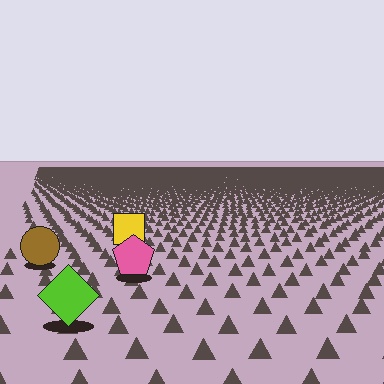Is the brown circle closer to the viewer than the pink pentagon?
No. The pink pentagon is closer — you can tell from the texture gradient: the ground texture is coarser near it.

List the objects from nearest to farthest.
From nearest to farthest: the lime diamond, the pink pentagon, the brown circle, the yellow square.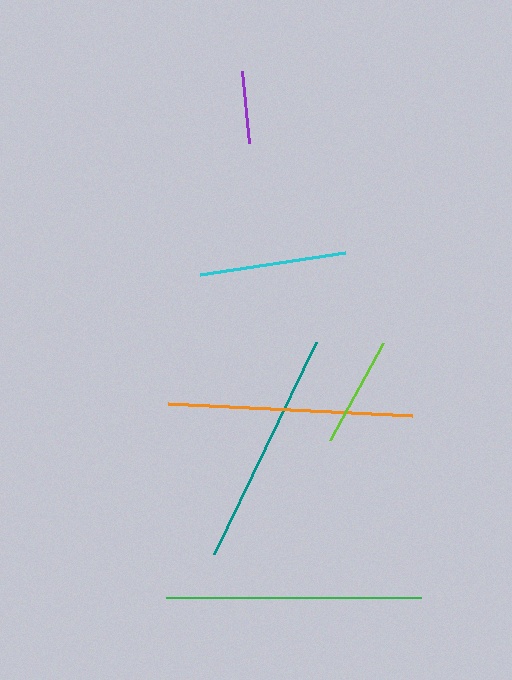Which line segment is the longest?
The green line is the longest at approximately 255 pixels.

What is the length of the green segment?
The green segment is approximately 255 pixels long.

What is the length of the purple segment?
The purple segment is approximately 72 pixels long.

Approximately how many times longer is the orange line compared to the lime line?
The orange line is approximately 2.2 times the length of the lime line.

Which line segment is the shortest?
The purple line is the shortest at approximately 72 pixels.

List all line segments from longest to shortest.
From longest to shortest: green, orange, teal, cyan, lime, purple.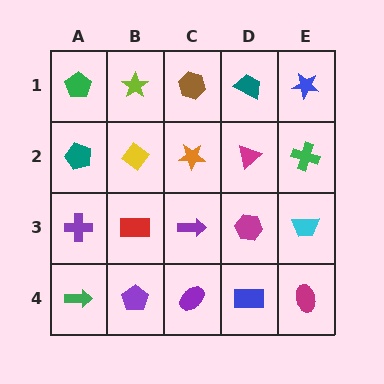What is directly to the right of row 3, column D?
A cyan trapezoid.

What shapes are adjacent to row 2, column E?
A blue star (row 1, column E), a cyan trapezoid (row 3, column E), a magenta triangle (row 2, column D).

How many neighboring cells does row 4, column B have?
3.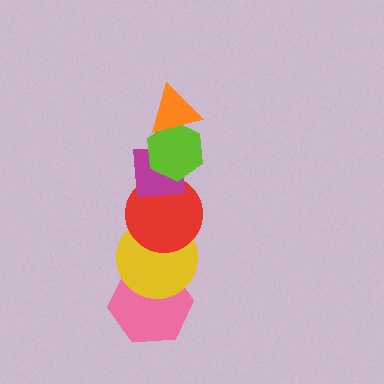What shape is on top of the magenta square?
The lime hexagon is on top of the magenta square.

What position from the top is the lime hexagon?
The lime hexagon is 2nd from the top.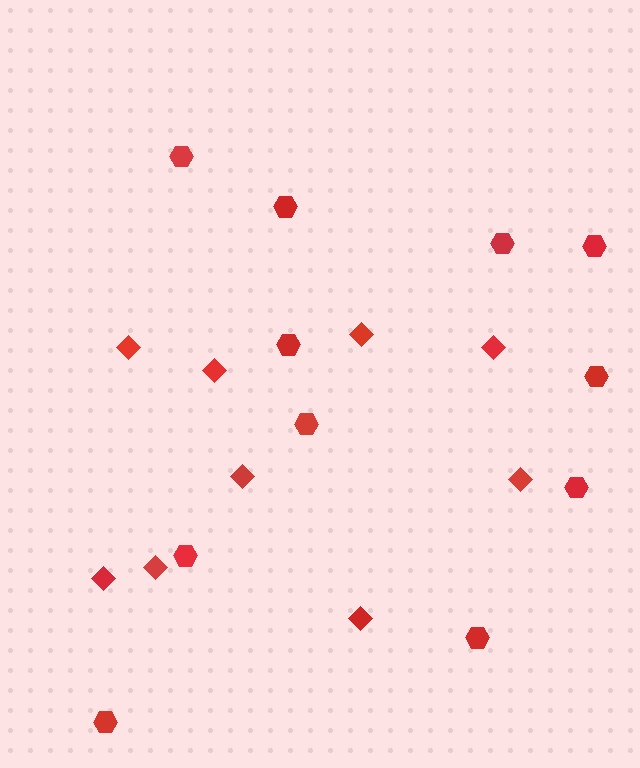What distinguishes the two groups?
There are 2 groups: one group of hexagons (11) and one group of diamonds (9).